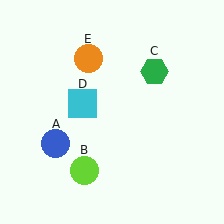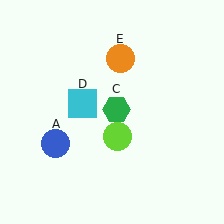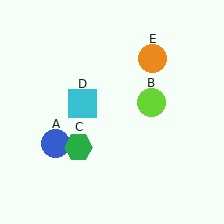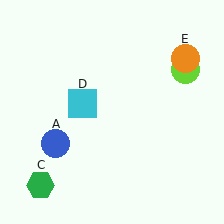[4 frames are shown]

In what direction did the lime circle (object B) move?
The lime circle (object B) moved up and to the right.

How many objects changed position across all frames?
3 objects changed position: lime circle (object B), green hexagon (object C), orange circle (object E).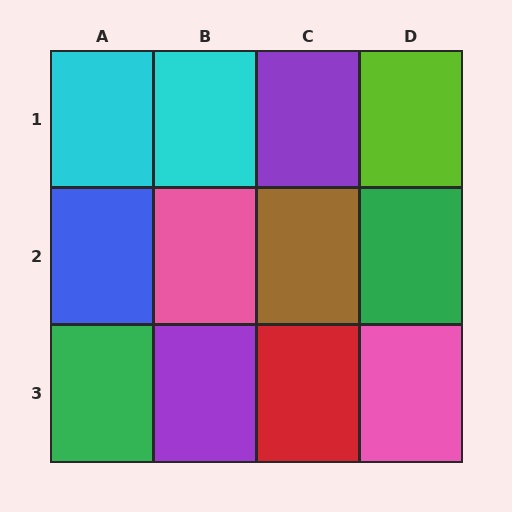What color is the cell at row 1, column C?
Purple.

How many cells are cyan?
2 cells are cyan.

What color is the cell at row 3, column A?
Green.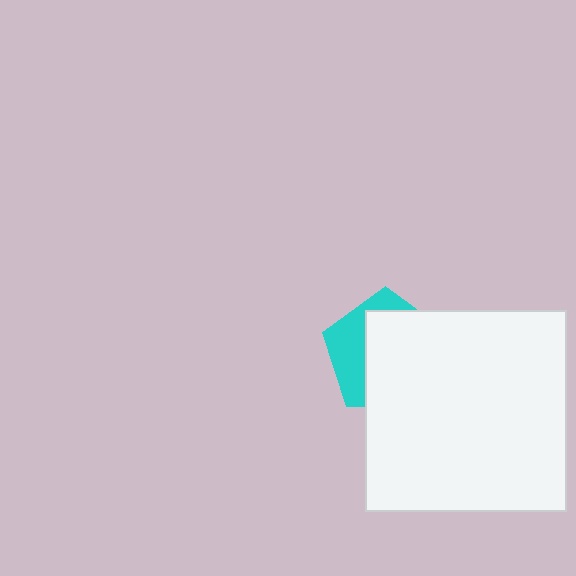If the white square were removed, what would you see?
You would see the complete cyan pentagon.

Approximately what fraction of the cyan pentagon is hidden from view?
Roughly 65% of the cyan pentagon is hidden behind the white square.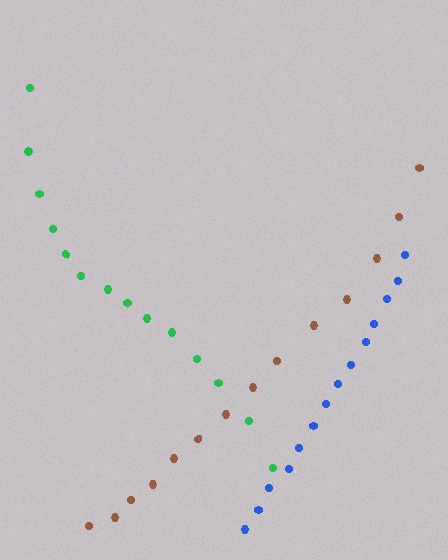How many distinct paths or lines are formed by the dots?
There are 3 distinct paths.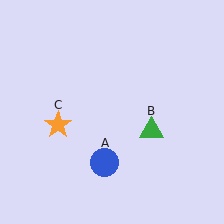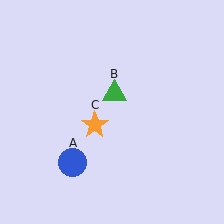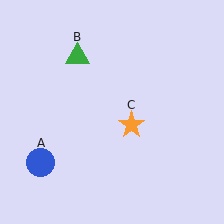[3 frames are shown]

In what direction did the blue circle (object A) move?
The blue circle (object A) moved left.